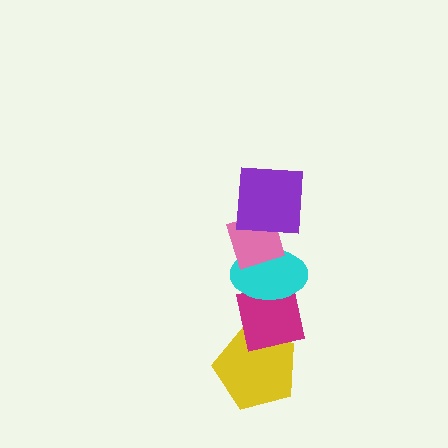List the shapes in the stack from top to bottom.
From top to bottom: the purple square, the pink diamond, the cyan ellipse, the magenta square, the yellow pentagon.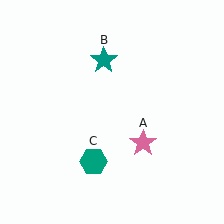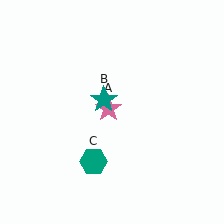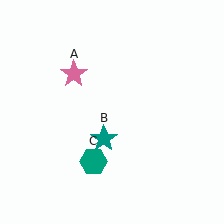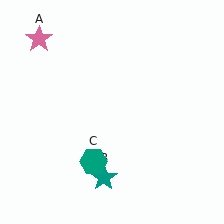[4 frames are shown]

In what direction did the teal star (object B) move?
The teal star (object B) moved down.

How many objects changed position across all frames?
2 objects changed position: pink star (object A), teal star (object B).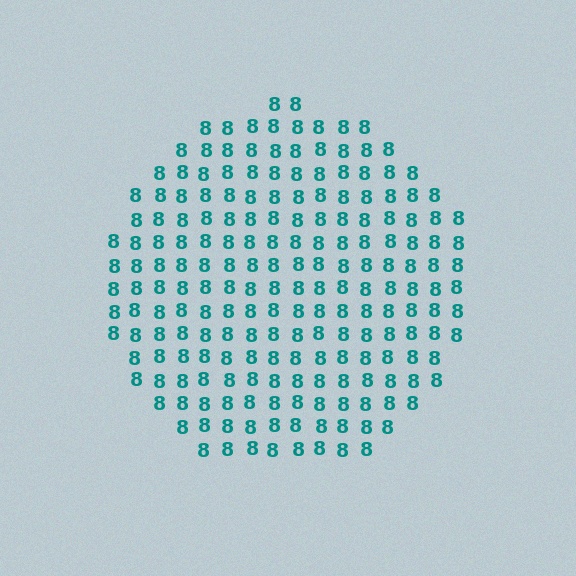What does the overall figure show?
The overall figure shows a circle.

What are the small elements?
The small elements are digit 8's.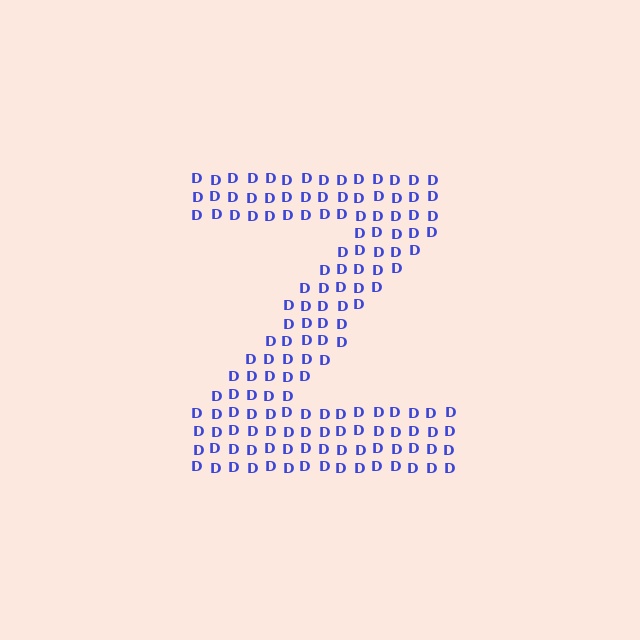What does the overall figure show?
The overall figure shows the letter Z.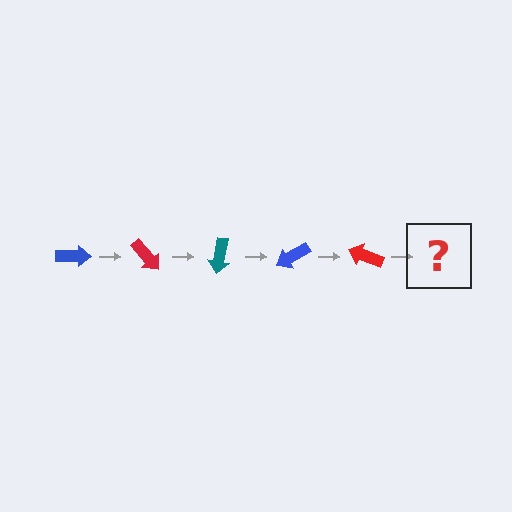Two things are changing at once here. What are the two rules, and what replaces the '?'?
The two rules are that it rotates 50 degrees each step and the color cycles through blue, red, and teal. The '?' should be a teal arrow, rotated 250 degrees from the start.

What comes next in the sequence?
The next element should be a teal arrow, rotated 250 degrees from the start.